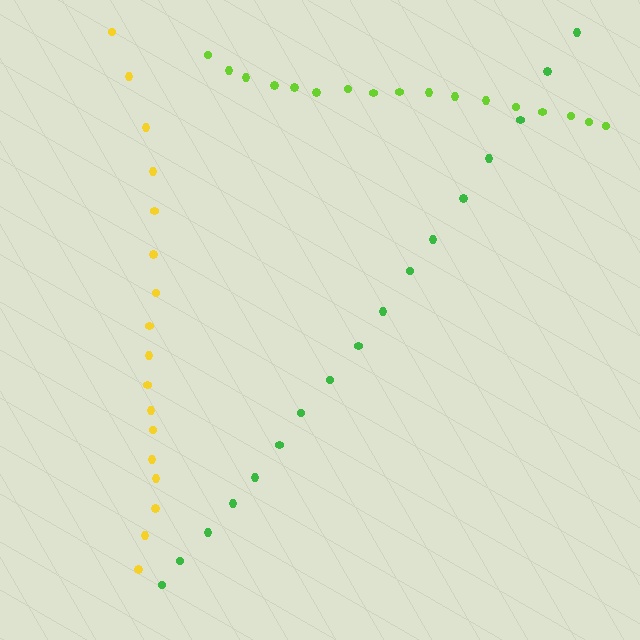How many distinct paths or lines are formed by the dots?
There are 3 distinct paths.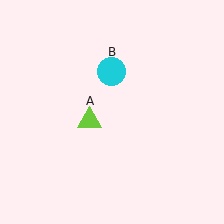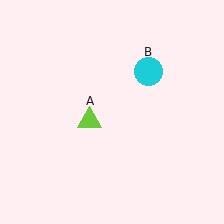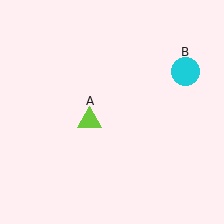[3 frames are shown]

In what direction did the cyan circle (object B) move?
The cyan circle (object B) moved right.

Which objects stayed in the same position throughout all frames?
Lime triangle (object A) remained stationary.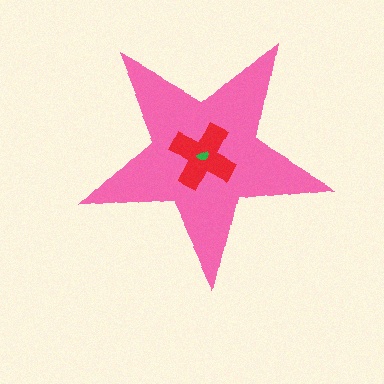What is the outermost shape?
The pink star.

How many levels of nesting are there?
3.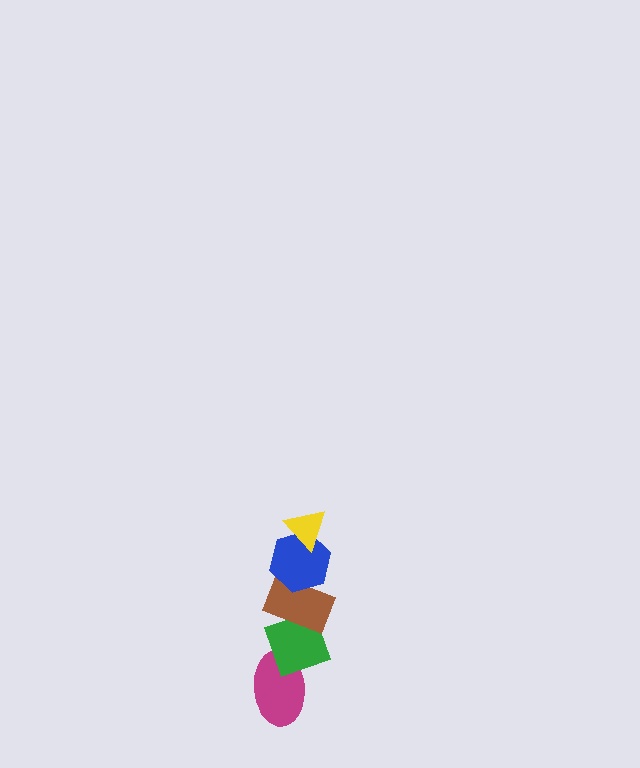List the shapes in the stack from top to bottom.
From top to bottom: the yellow triangle, the blue hexagon, the brown rectangle, the green diamond, the magenta ellipse.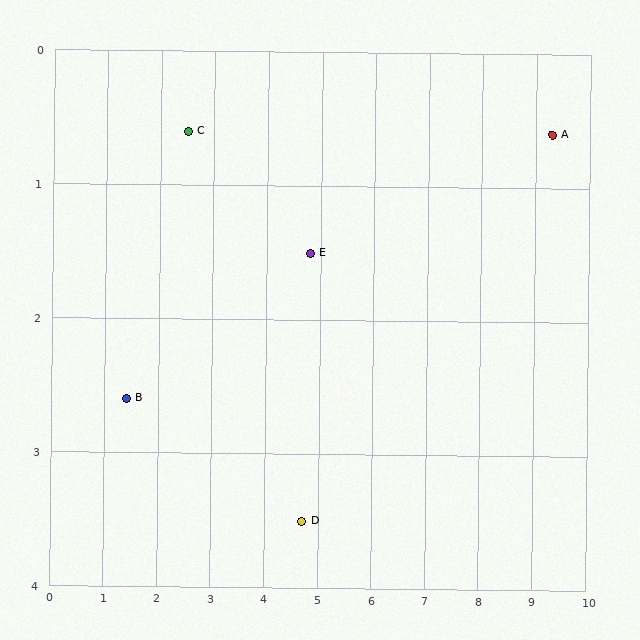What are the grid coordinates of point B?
Point B is at approximately (1.4, 2.6).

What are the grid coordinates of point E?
Point E is at approximately (4.8, 1.5).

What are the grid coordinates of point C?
Point C is at approximately (2.5, 0.6).